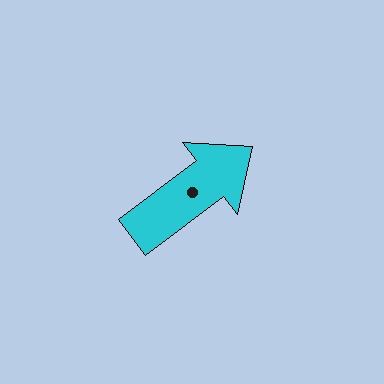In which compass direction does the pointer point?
Northeast.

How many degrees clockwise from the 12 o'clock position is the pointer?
Approximately 53 degrees.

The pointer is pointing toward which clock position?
Roughly 2 o'clock.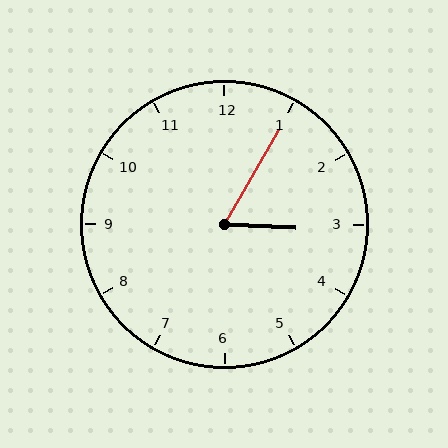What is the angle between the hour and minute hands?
Approximately 62 degrees.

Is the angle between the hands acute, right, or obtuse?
It is acute.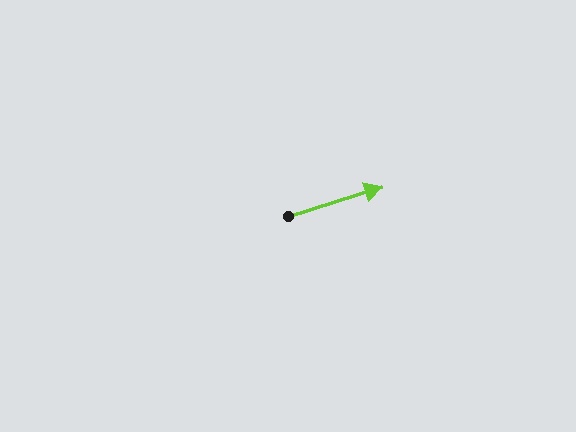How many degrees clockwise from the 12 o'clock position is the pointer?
Approximately 73 degrees.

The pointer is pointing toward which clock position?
Roughly 2 o'clock.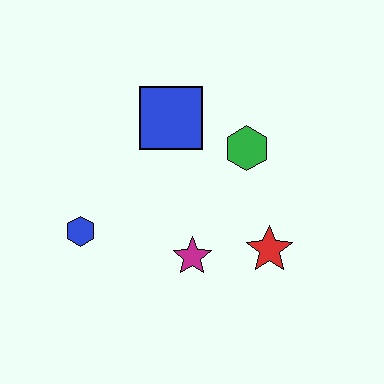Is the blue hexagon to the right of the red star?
No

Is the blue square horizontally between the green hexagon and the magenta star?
No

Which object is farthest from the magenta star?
The blue square is farthest from the magenta star.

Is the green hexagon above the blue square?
No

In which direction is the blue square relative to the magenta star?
The blue square is above the magenta star.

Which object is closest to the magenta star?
The red star is closest to the magenta star.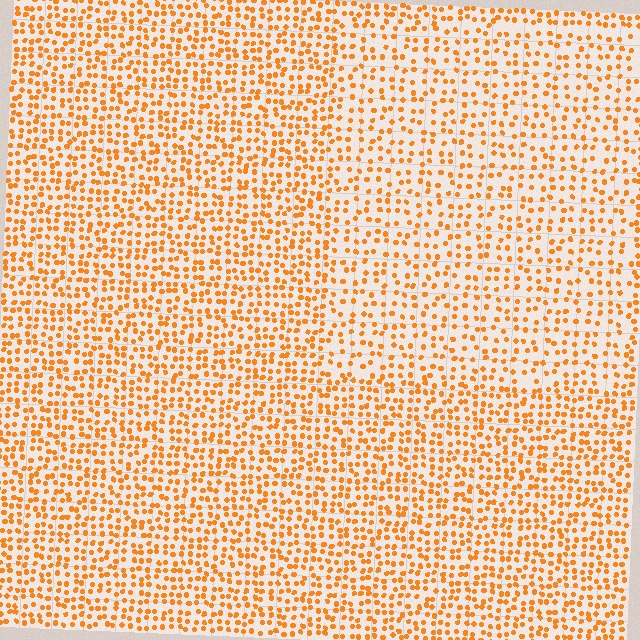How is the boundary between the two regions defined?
The boundary is defined by a change in element density (approximately 1.6x ratio). All elements are the same color, size, and shape.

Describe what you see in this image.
The image contains small orange elements arranged at two different densities. A rectangle-shaped region is visible where the elements are less densely packed than the surrounding area.